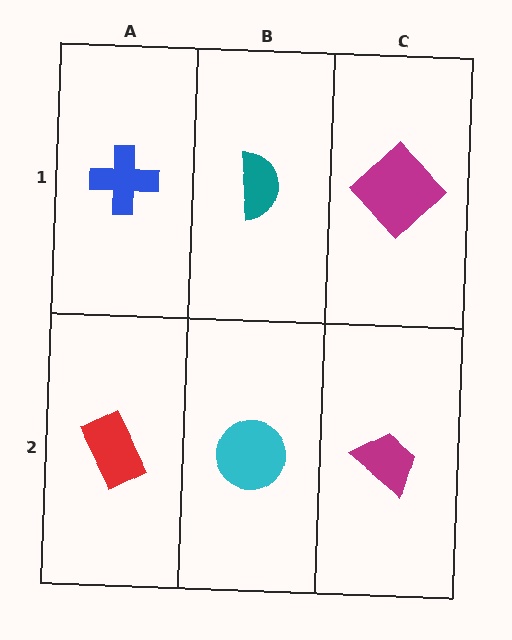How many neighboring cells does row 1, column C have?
2.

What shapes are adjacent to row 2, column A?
A blue cross (row 1, column A), a cyan circle (row 2, column B).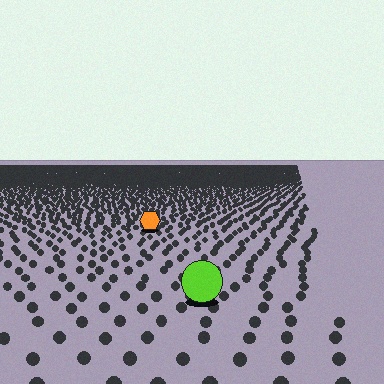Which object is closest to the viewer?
The lime circle is closest. The texture marks near it are larger and more spread out.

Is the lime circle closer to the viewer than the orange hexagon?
Yes. The lime circle is closer — you can tell from the texture gradient: the ground texture is coarser near it.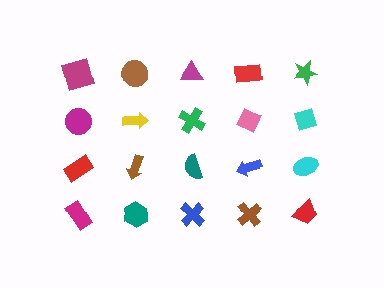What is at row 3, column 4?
A blue arrow.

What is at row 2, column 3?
A green cross.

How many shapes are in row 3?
5 shapes.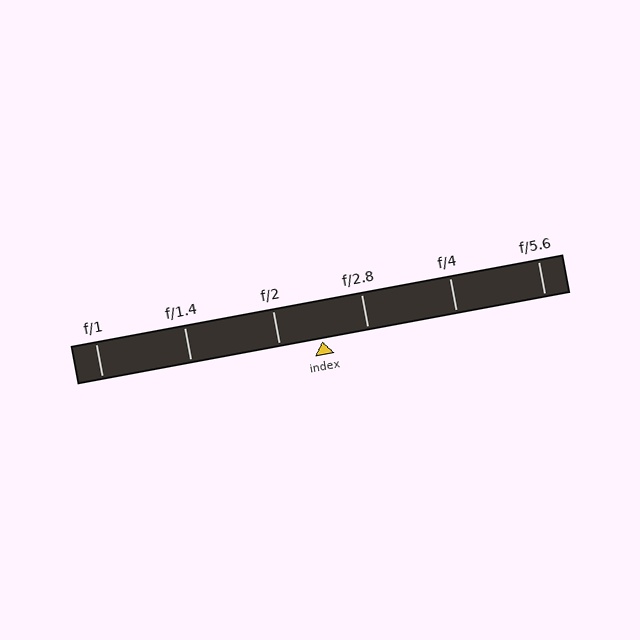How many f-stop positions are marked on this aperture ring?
There are 6 f-stop positions marked.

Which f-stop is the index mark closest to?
The index mark is closest to f/2.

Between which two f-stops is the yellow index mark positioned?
The index mark is between f/2 and f/2.8.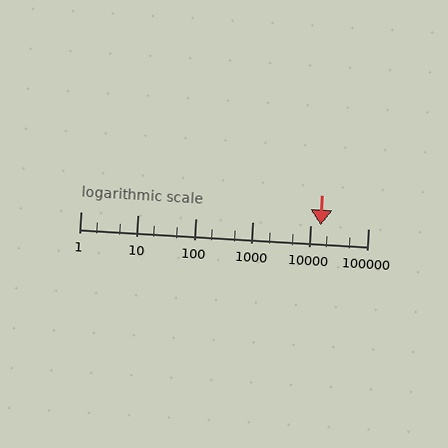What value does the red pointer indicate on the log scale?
The pointer indicates approximately 15000.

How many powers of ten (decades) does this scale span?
The scale spans 5 decades, from 1 to 100000.